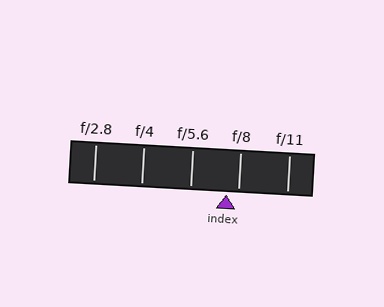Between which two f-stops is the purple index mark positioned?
The index mark is between f/5.6 and f/8.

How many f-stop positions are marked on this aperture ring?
There are 5 f-stop positions marked.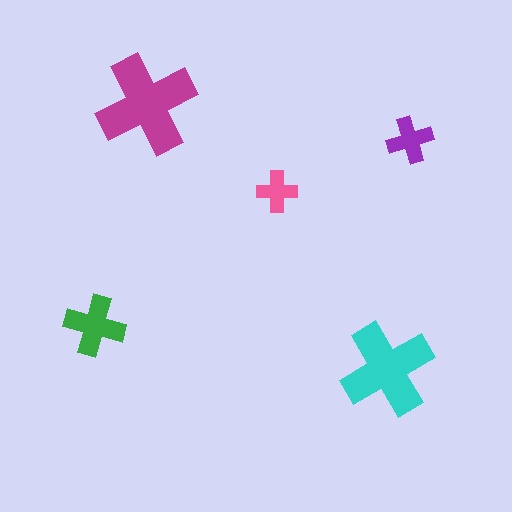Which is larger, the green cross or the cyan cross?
The cyan one.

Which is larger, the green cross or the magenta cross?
The magenta one.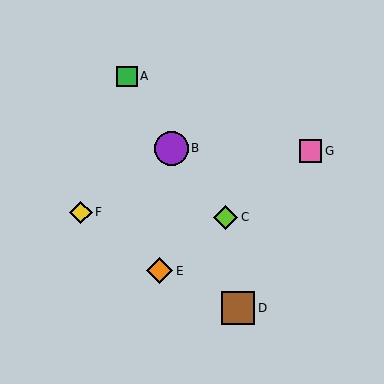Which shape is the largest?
The purple circle (labeled B) is the largest.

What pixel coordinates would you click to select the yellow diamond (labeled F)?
Click at (81, 212) to select the yellow diamond F.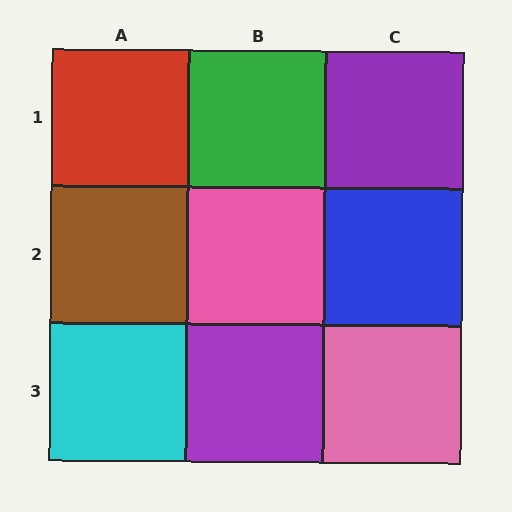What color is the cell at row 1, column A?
Red.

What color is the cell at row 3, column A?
Cyan.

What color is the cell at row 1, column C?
Purple.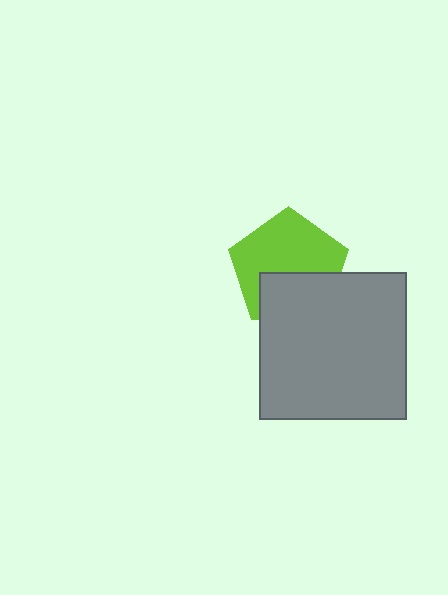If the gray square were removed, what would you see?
You would see the complete lime pentagon.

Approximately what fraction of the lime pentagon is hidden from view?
Roughly 38% of the lime pentagon is hidden behind the gray square.